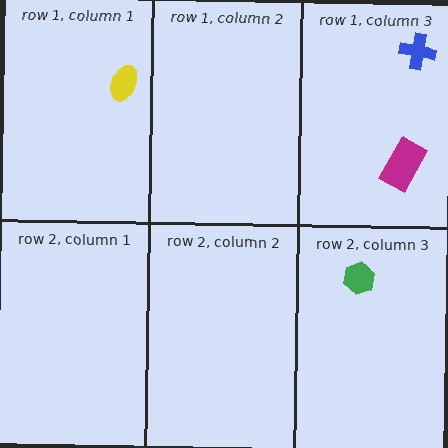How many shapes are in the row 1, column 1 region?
1.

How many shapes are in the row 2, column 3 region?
1.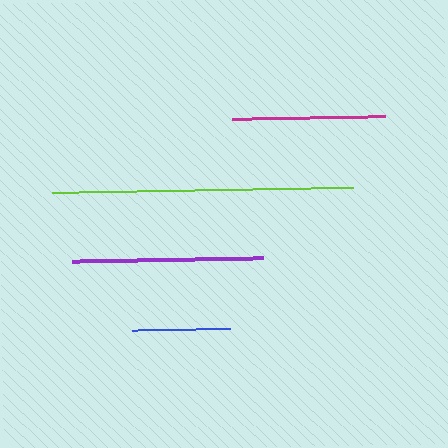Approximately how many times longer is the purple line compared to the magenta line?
The purple line is approximately 1.2 times the length of the magenta line.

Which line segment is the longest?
The lime line is the longest at approximately 301 pixels.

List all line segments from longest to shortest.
From longest to shortest: lime, purple, magenta, blue.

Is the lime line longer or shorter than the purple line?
The lime line is longer than the purple line.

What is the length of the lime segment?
The lime segment is approximately 301 pixels long.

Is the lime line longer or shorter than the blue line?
The lime line is longer than the blue line.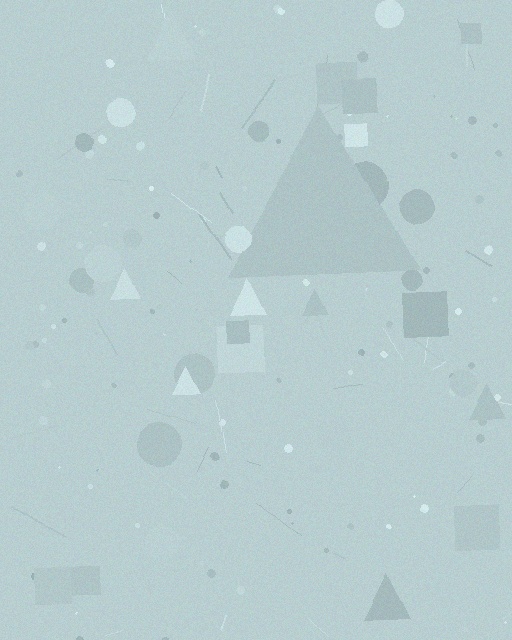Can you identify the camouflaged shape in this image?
The camouflaged shape is a triangle.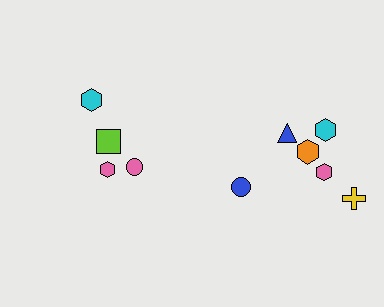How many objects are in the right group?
There are 6 objects.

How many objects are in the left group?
There are 4 objects.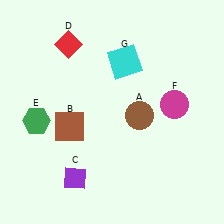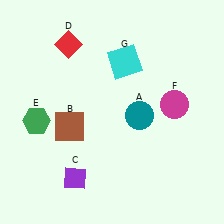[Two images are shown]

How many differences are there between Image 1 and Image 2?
There is 1 difference between the two images.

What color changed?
The circle (A) changed from brown in Image 1 to teal in Image 2.